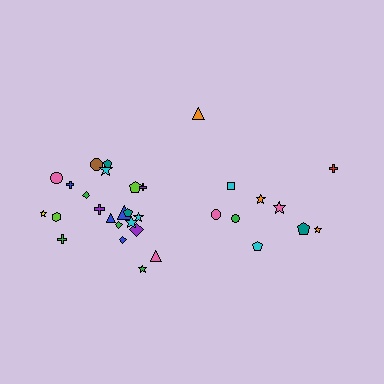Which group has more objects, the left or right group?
The left group.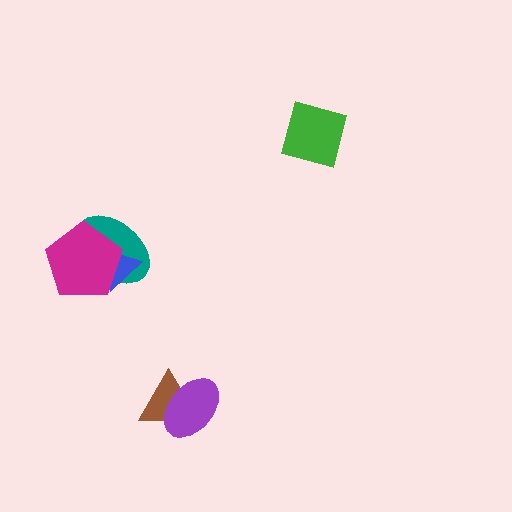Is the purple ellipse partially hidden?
No, no other shape covers it.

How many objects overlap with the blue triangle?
2 objects overlap with the blue triangle.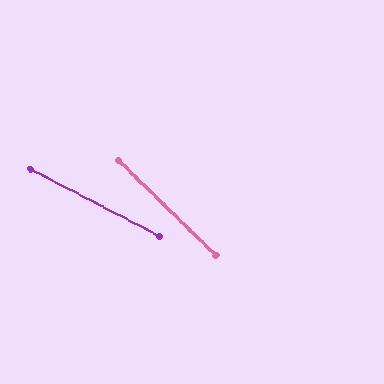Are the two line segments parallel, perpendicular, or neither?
Neither parallel nor perpendicular — they differ by about 17°.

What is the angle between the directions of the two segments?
Approximately 17 degrees.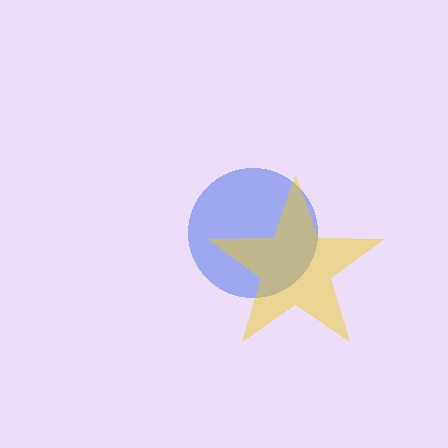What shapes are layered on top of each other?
The layered shapes are: a blue circle, a yellow star.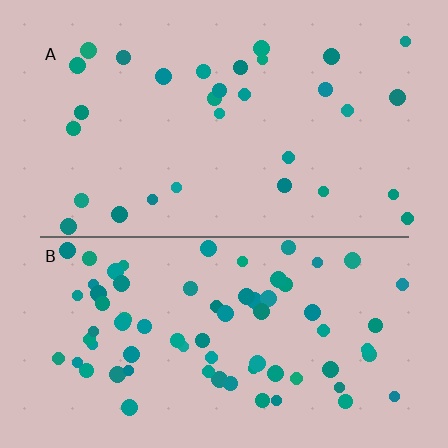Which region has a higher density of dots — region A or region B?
B (the bottom).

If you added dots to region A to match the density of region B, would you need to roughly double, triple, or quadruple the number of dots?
Approximately double.